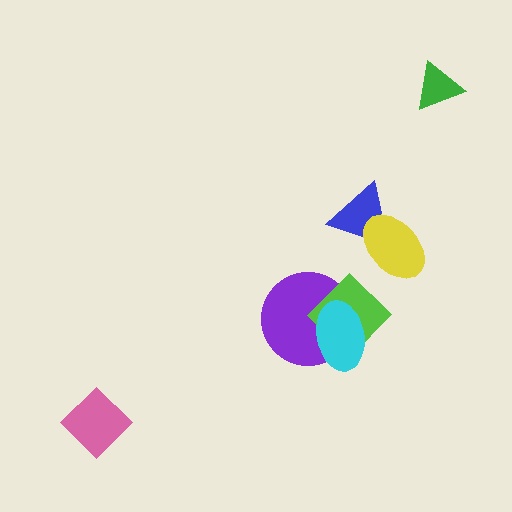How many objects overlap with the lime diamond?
2 objects overlap with the lime diamond.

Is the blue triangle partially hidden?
Yes, it is partially covered by another shape.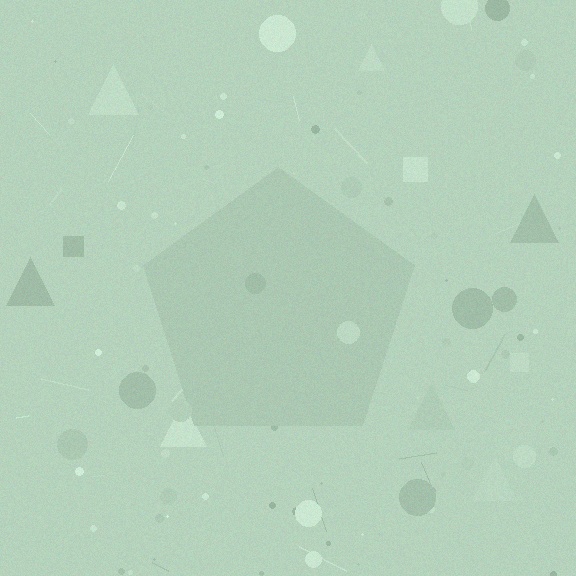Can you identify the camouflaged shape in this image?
The camouflaged shape is a pentagon.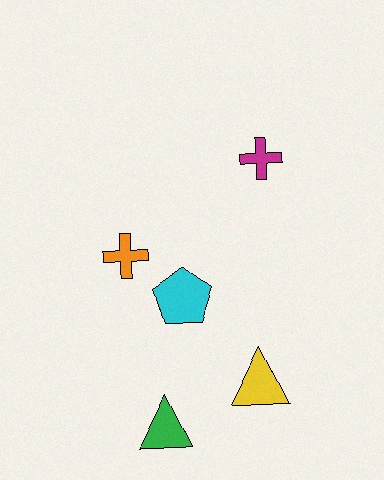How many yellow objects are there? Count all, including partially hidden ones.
There is 1 yellow object.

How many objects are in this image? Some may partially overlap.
There are 5 objects.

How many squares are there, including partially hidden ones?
There are no squares.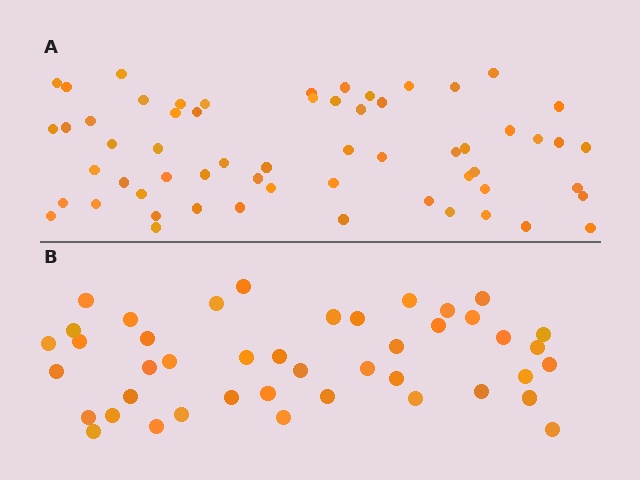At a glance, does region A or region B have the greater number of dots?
Region A (the top region) has more dots.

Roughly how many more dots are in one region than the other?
Region A has approximately 15 more dots than region B.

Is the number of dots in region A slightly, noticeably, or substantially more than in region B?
Region A has noticeably more, but not dramatically so. The ratio is roughly 1.4 to 1.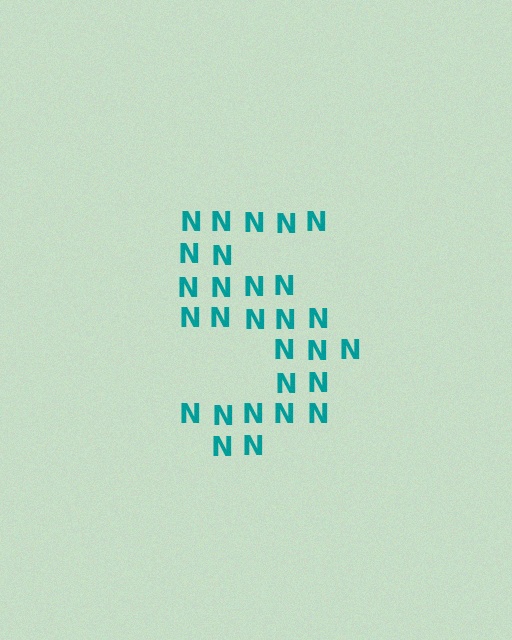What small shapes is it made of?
It is made of small letter N's.